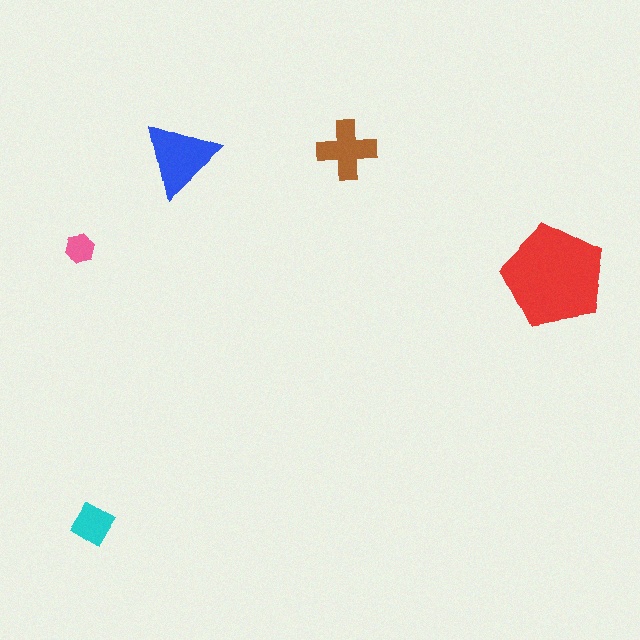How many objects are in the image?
There are 5 objects in the image.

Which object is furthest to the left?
The cyan diamond is leftmost.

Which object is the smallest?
The pink hexagon.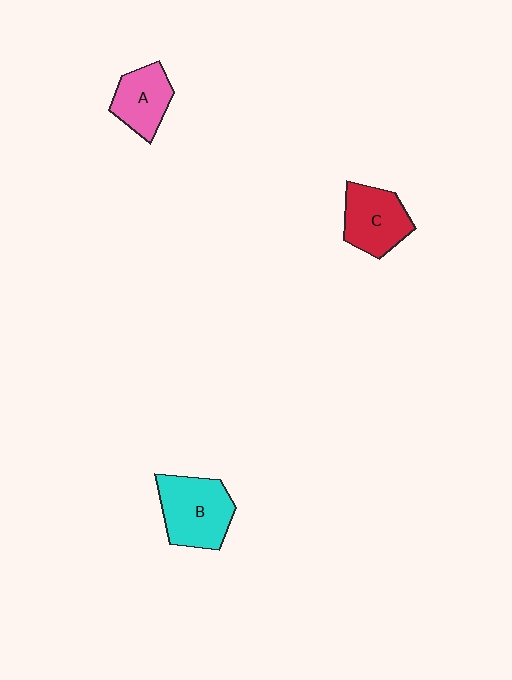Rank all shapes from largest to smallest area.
From largest to smallest: B (cyan), C (red), A (pink).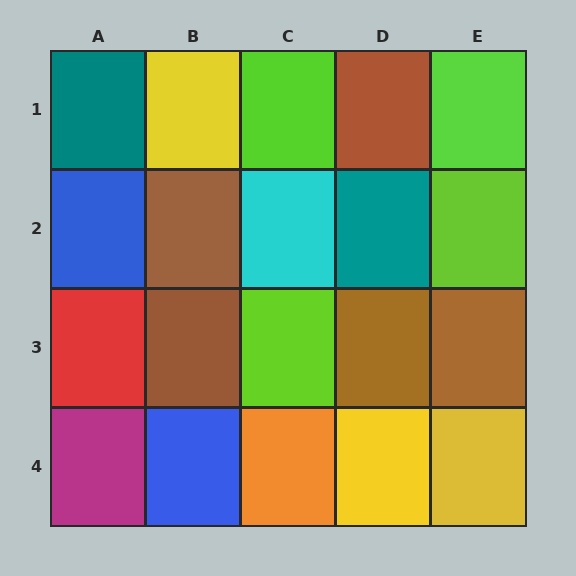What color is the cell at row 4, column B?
Blue.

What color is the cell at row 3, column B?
Brown.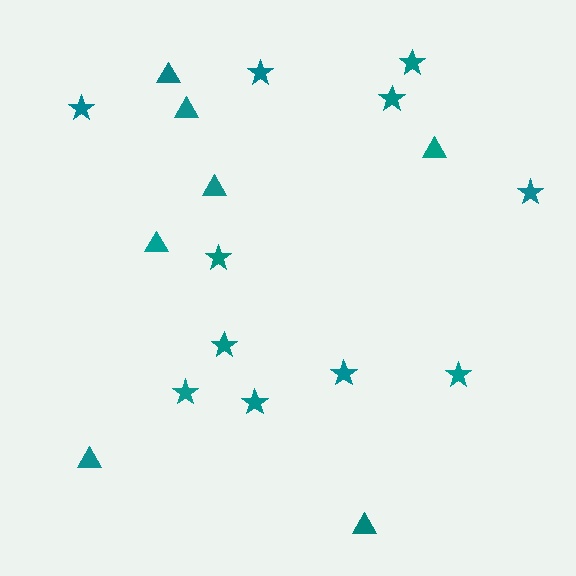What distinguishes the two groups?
There are 2 groups: one group of stars (11) and one group of triangles (7).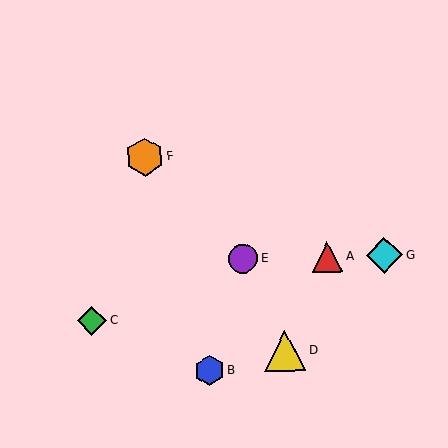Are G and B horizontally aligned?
No, G is at y≈255 and B is at y≈371.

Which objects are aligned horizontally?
Objects A, E, G are aligned horizontally.